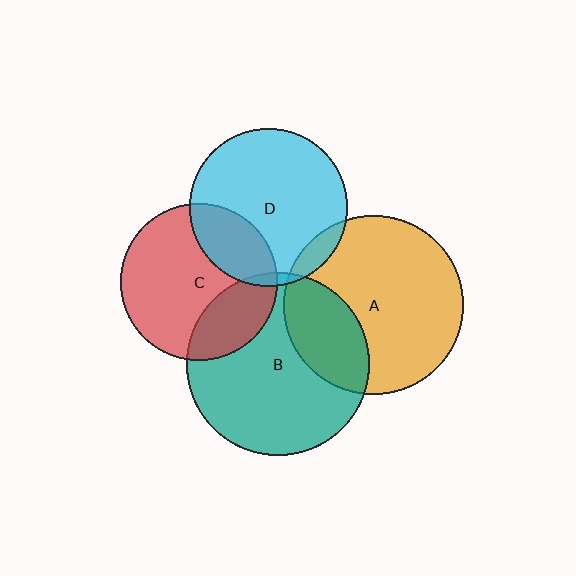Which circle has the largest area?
Circle B (teal).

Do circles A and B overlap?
Yes.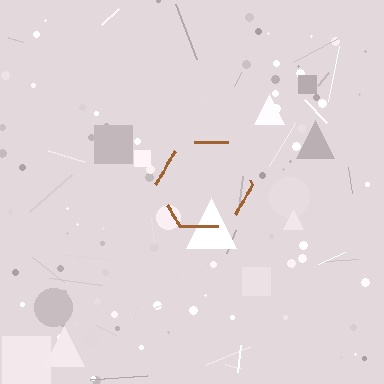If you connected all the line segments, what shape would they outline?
They would outline a hexagon.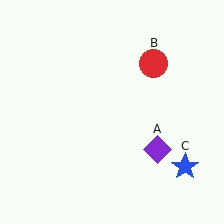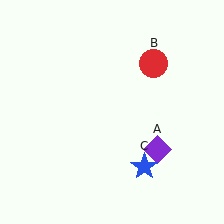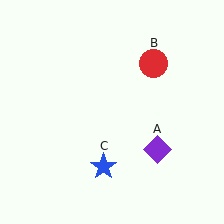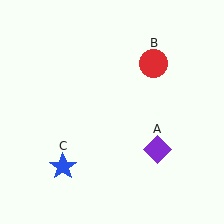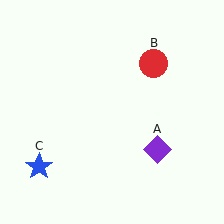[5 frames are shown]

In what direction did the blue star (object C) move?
The blue star (object C) moved left.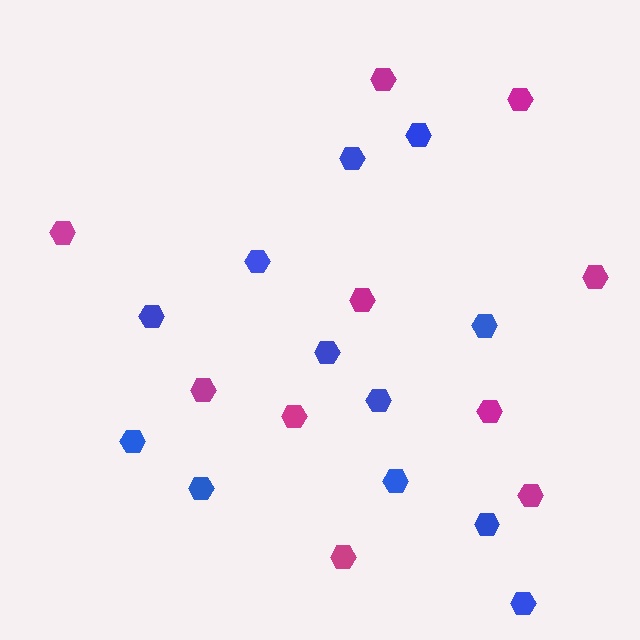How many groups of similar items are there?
There are 2 groups: one group of blue hexagons (12) and one group of magenta hexagons (10).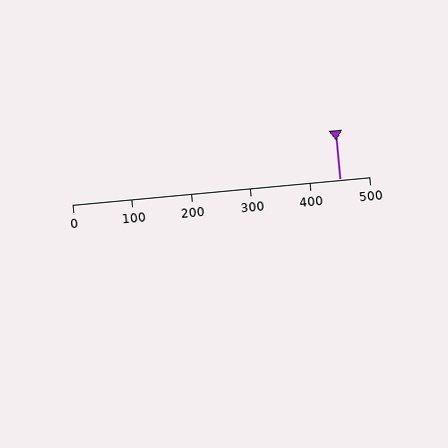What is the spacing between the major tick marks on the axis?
The major ticks are spaced 100 apart.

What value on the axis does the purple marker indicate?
The marker indicates approximately 450.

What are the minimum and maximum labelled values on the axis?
The axis runs from 0 to 500.